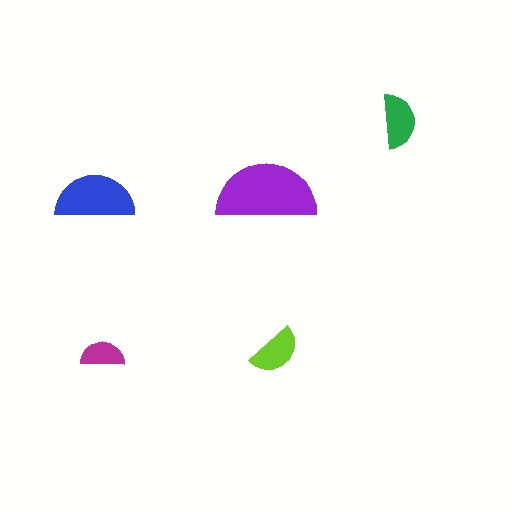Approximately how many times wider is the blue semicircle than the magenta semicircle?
About 2 times wider.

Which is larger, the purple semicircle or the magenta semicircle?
The purple one.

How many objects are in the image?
There are 5 objects in the image.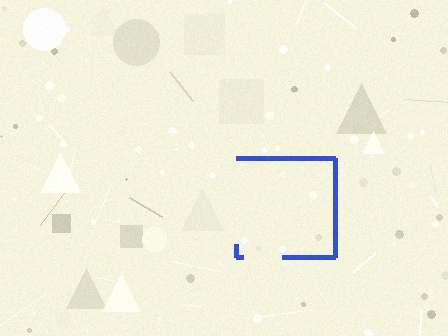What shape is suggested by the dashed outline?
The dashed outline suggests a square.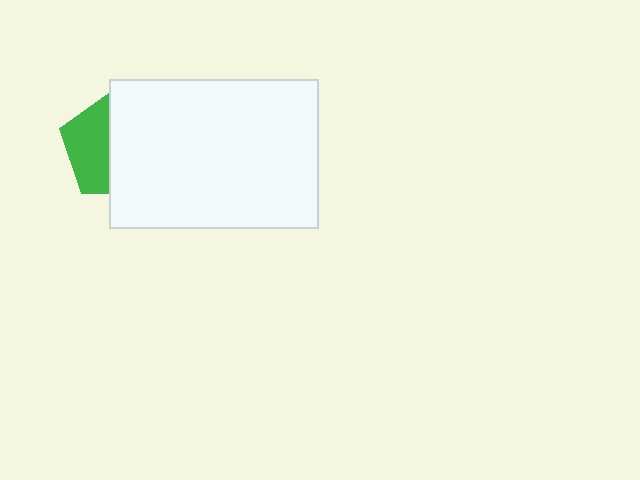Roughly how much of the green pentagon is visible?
A small part of it is visible (roughly 43%).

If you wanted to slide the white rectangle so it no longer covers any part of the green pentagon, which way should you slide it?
Slide it right — that is the most direct way to separate the two shapes.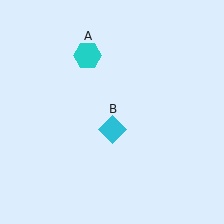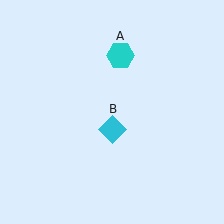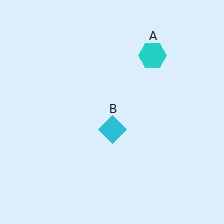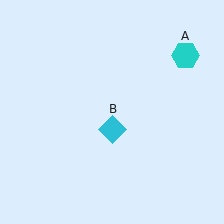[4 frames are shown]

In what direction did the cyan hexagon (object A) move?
The cyan hexagon (object A) moved right.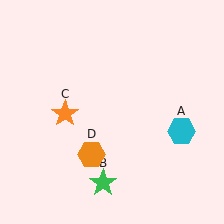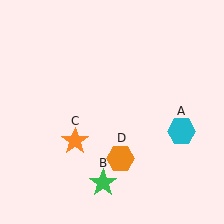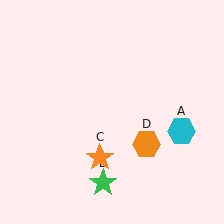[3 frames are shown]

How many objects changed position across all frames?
2 objects changed position: orange star (object C), orange hexagon (object D).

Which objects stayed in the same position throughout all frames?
Cyan hexagon (object A) and green star (object B) remained stationary.